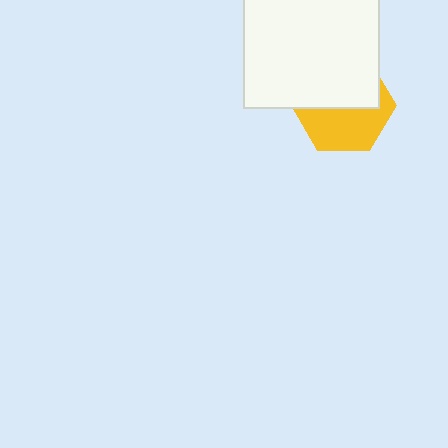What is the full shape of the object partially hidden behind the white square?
The partially hidden object is a yellow hexagon.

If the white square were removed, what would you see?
You would see the complete yellow hexagon.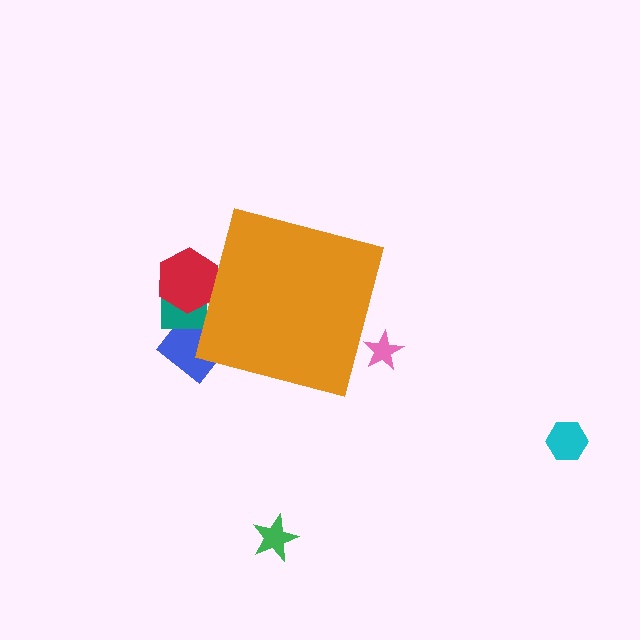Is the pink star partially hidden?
Yes, the pink star is partially hidden behind the orange square.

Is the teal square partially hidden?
Yes, the teal square is partially hidden behind the orange square.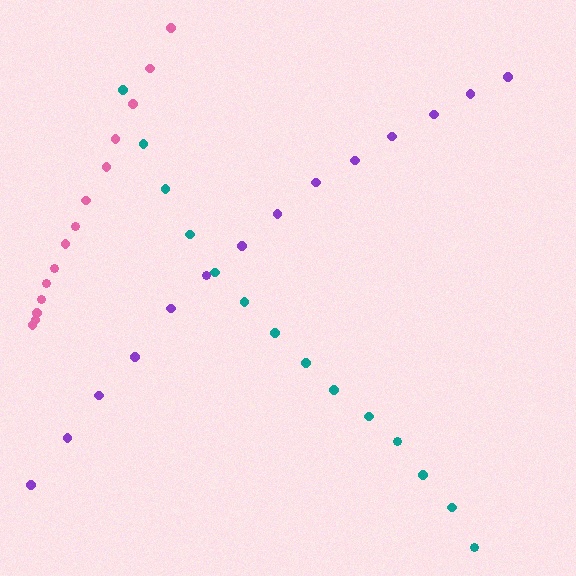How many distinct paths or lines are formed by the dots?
There are 3 distinct paths.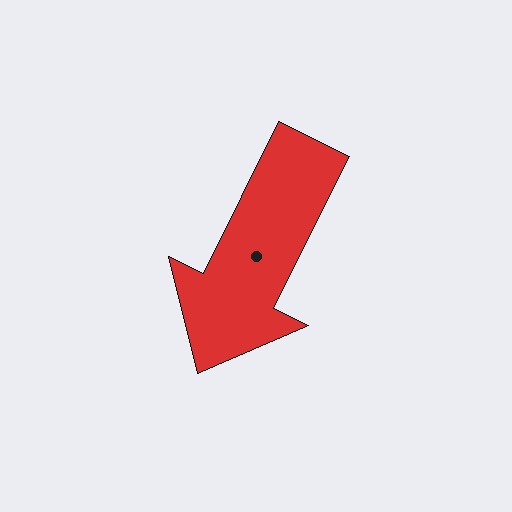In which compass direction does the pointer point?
Southwest.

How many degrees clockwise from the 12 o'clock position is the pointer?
Approximately 206 degrees.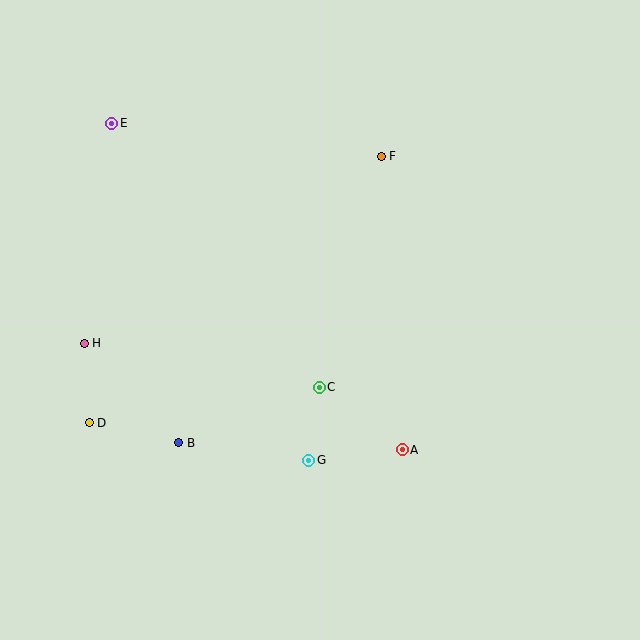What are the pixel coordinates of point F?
Point F is at (381, 156).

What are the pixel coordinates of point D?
Point D is at (89, 423).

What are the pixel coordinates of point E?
Point E is at (112, 123).